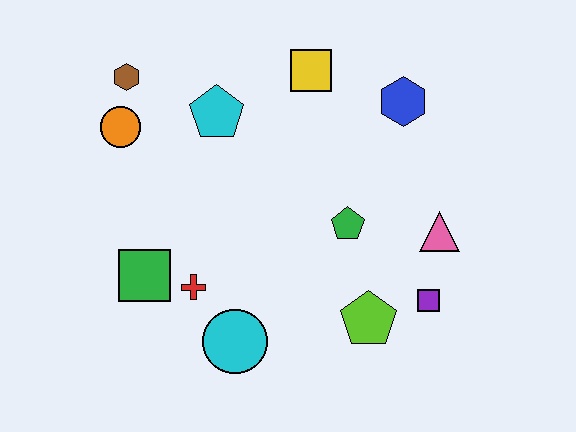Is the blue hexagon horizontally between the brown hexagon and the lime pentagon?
No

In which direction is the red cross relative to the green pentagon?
The red cross is to the left of the green pentagon.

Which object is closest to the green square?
The red cross is closest to the green square.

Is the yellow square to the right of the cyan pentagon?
Yes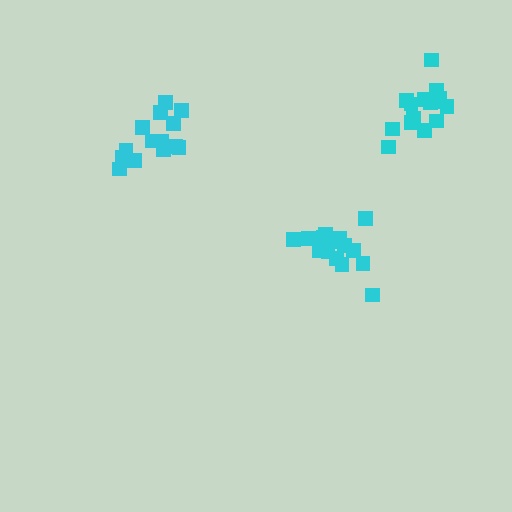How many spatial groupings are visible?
There are 3 spatial groupings.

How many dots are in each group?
Group 1: 15 dots, Group 2: 16 dots, Group 3: 15 dots (46 total).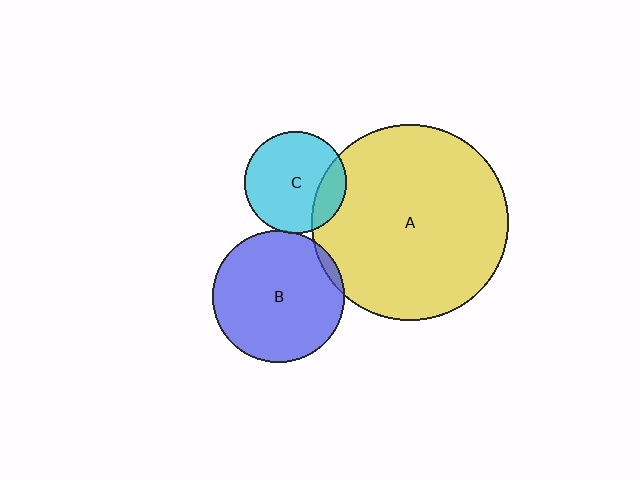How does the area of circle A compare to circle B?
Approximately 2.2 times.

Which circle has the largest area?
Circle A (yellow).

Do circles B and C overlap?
Yes.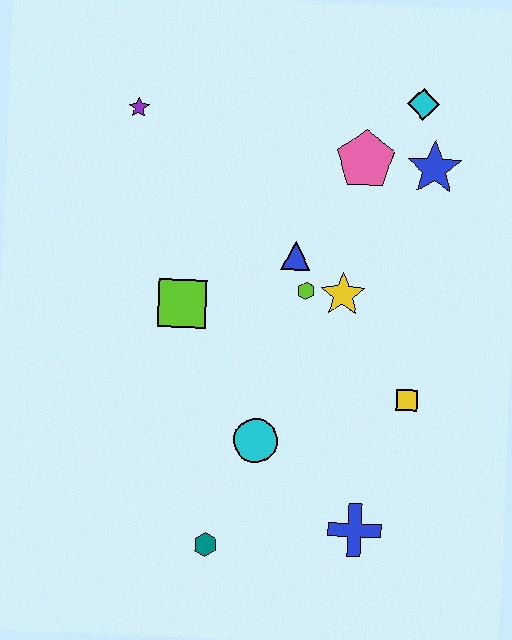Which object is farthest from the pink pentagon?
The teal hexagon is farthest from the pink pentagon.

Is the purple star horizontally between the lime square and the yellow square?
No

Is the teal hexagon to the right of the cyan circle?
No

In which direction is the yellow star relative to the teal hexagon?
The yellow star is above the teal hexagon.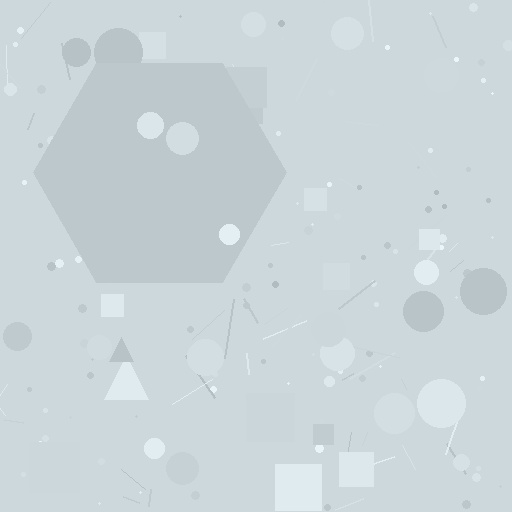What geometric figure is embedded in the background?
A hexagon is embedded in the background.